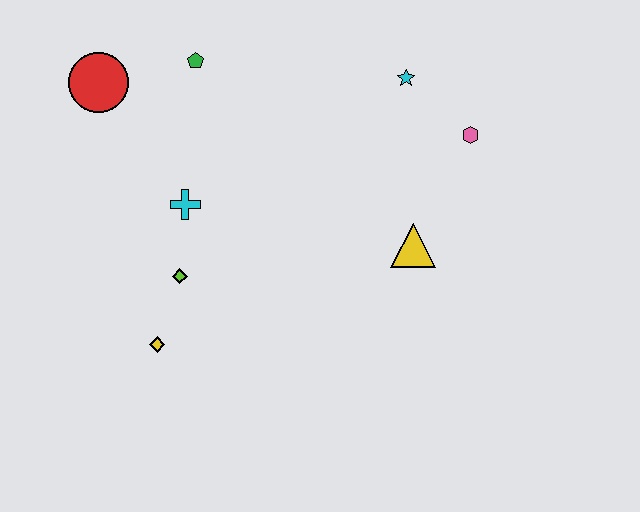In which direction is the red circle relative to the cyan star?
The red circle is to the left of the cyan star.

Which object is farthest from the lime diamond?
The pink hexagon is farthest from the lime diamond.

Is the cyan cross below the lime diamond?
No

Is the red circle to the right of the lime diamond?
No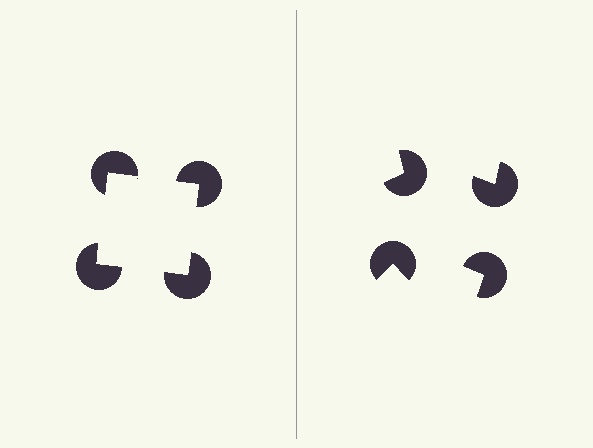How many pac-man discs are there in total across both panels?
8 — 4 on each side.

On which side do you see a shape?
An illusory square appears on the left side. On the right side the wedge cuts are rotated, so no coherent shape forms.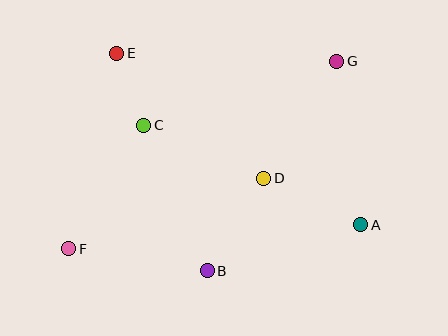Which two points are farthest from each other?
Points F and G are farthest from each other.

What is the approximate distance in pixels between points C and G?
The distance between C and G is approximately 203 pixels.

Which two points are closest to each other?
Points C and E are closest to each other.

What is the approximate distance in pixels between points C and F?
The distance between C and F is approximately 144 pixels.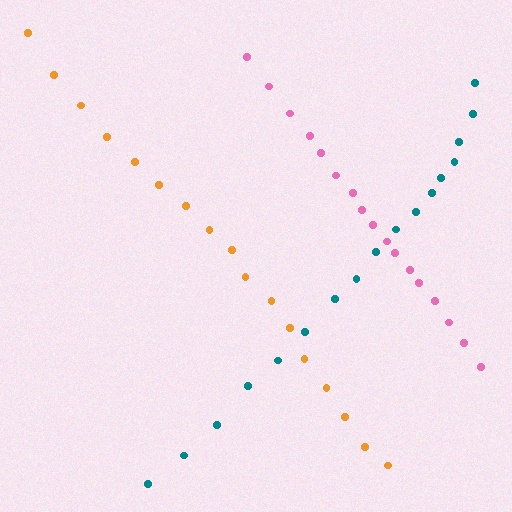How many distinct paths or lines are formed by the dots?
There are 3 distinct paths.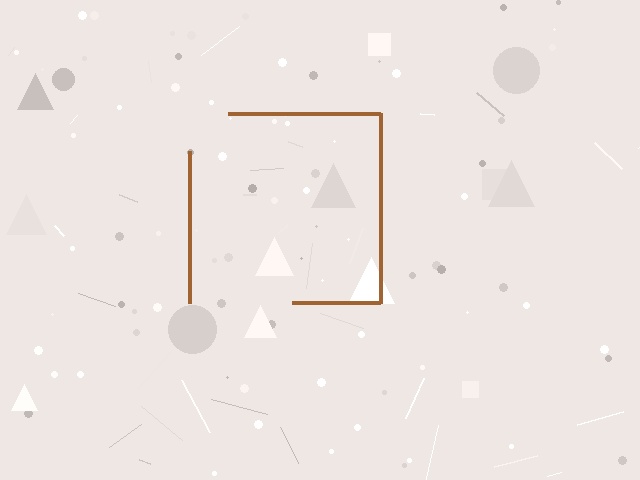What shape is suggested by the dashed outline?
The dashed outline suggests a square.